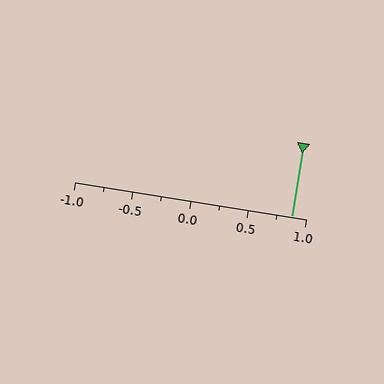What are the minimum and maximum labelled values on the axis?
The axis runs from -1.0 to 1.0.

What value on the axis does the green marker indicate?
The marker indicates approximately 0.88.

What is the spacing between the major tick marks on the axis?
The major ticks are spaced 0.5 apart.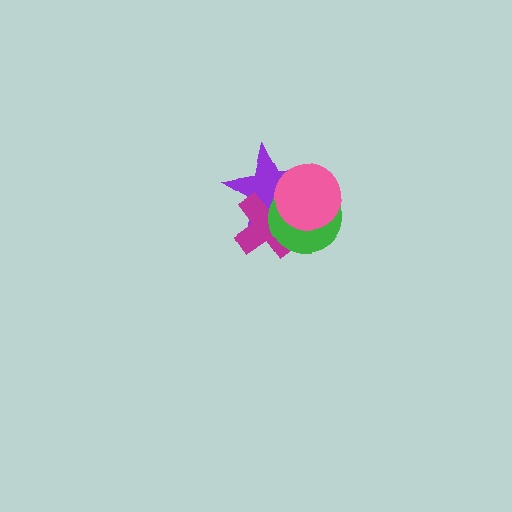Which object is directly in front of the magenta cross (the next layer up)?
The green circle is directly in front of the magenta cross.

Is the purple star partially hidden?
Yes, it is partially covered by another shape.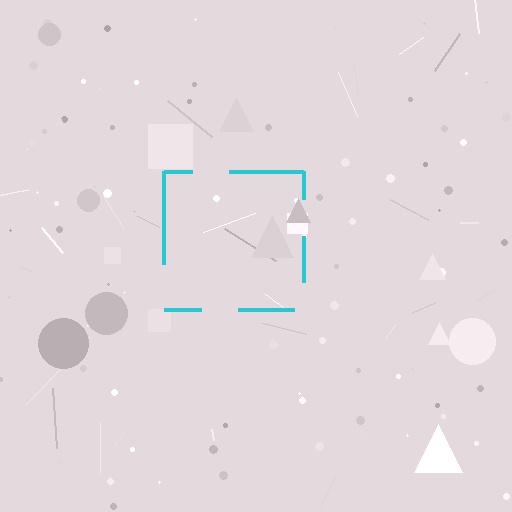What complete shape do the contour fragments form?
The contour fragments form a square.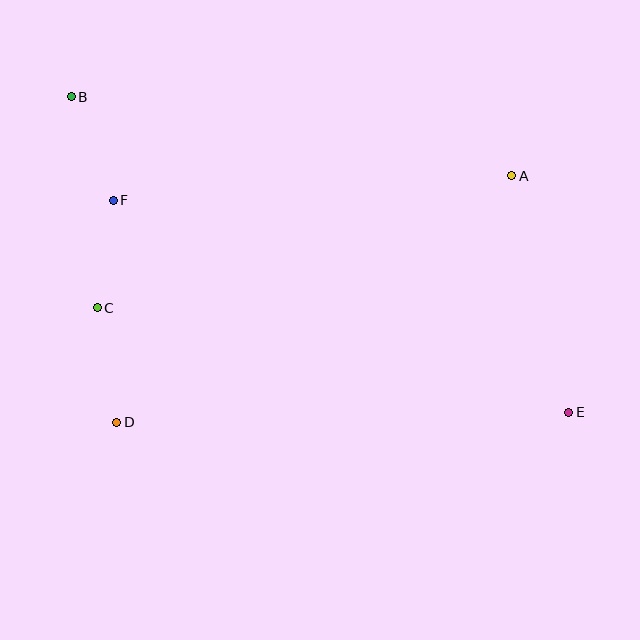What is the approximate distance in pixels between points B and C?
The distance between B and C is approximately 213 pixels.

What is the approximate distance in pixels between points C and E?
The distance between C and E is approximately 483 pixels.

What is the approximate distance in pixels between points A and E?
The distance between A and E is approximately 243 pixels.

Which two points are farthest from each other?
Points B and E are farthest from each other.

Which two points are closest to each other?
Points C and F are closest to each other.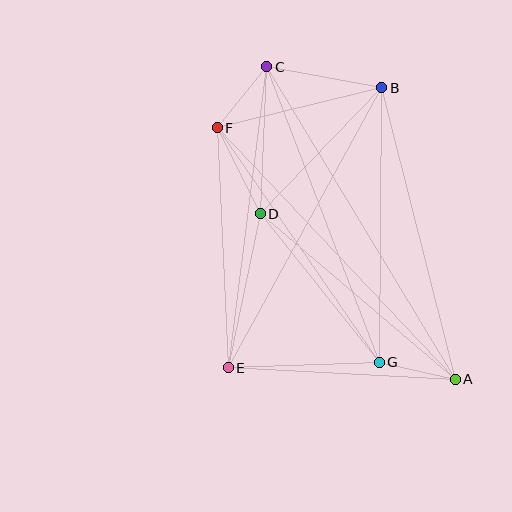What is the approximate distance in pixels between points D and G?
The distance between D and G is approximately 190 pixels.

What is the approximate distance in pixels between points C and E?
The distance between C and E is approximately 303 pixels.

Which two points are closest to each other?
Points A and G are closest to each other.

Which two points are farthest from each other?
Points A and C are farthest from each other.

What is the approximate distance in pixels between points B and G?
The distance between B and G is approximately 275 pixels.